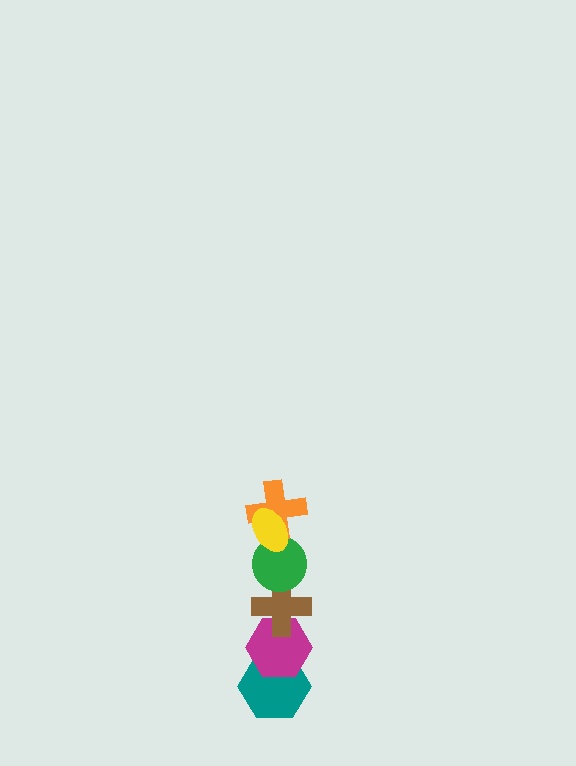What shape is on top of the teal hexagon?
The magenta hexagon is on top of the teal hexagon.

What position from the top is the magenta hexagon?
The magenta hexagon is 5th from the top.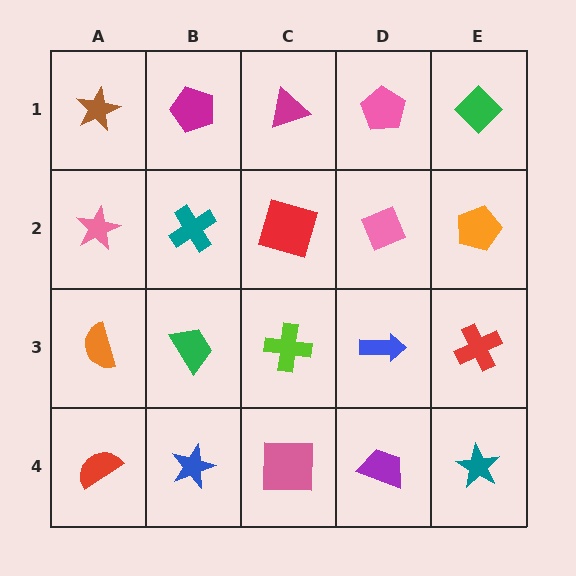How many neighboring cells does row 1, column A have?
2.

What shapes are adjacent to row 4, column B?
A green trapezoid (row 3, column B), a red semicircle (row 4, column A), a pink square (row 4, column C).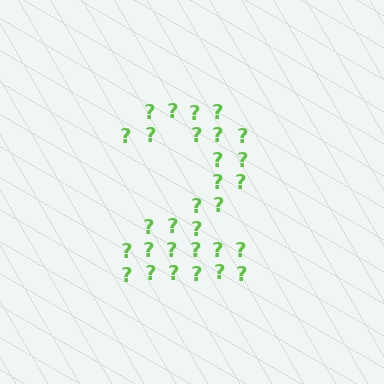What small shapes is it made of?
It is made of small question marks.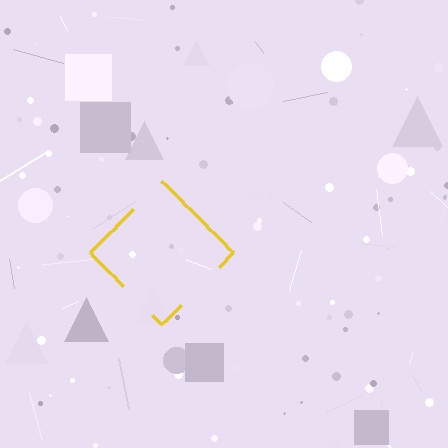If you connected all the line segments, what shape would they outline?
They would outline a diamond.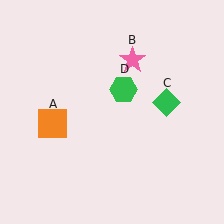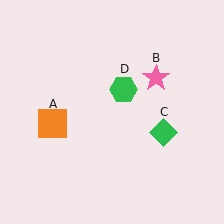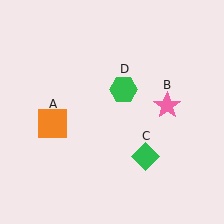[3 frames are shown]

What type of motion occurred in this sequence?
The pink star (object B), green diamond (object C) rotated clockwise around the center of the scene.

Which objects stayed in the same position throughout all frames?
Orange square (object A) and green hexagon (object D) remained stationary.